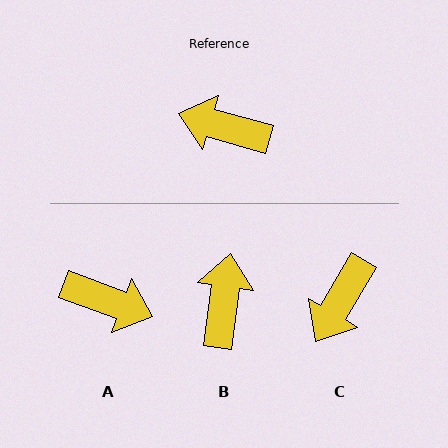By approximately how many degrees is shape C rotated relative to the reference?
Approximately 75 degrees counter-clockwise.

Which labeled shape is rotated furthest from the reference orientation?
A, about 176 degrees away.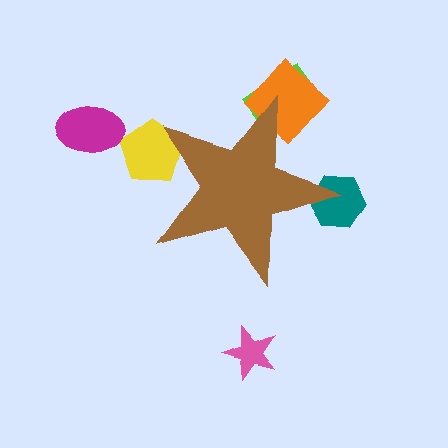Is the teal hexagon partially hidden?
Yes, the teal hexagon is partially hidden behind the brown star.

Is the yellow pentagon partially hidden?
Yes, the yellow pentagon is partially hidden behind the brown star.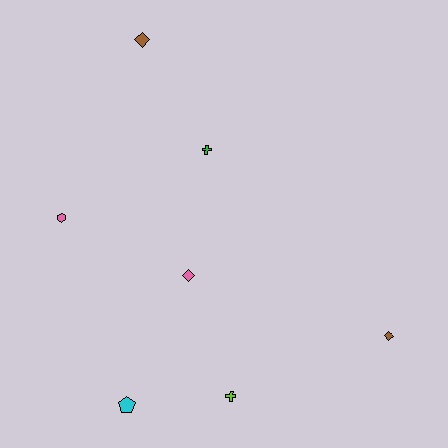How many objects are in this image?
There are 7 objects.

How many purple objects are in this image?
There are no purple objects.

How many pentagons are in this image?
There is 1 pentagon.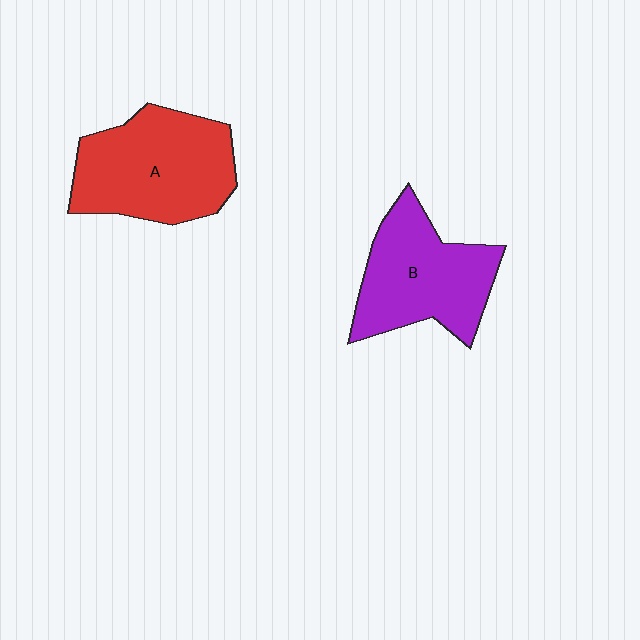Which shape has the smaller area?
Shape B (purple).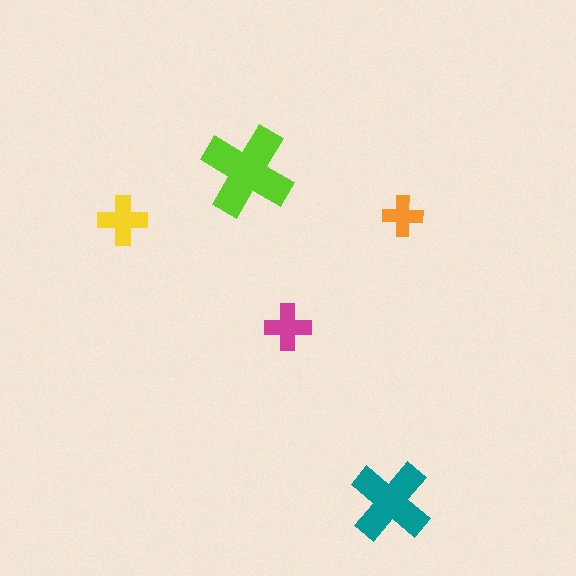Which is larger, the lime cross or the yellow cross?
The lime one.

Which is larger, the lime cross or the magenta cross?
The lime one.